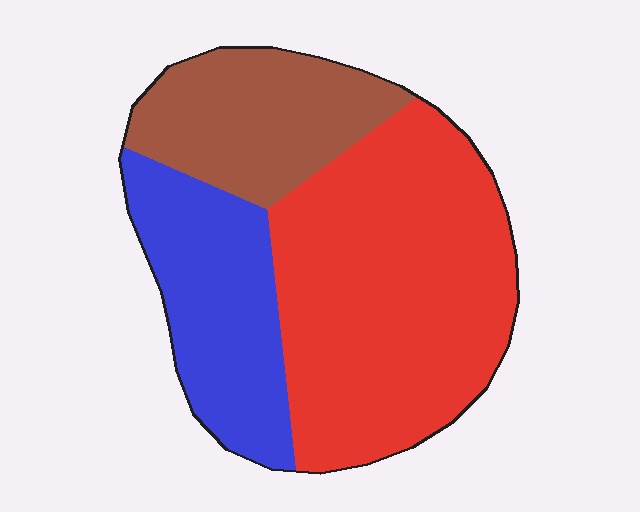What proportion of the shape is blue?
Blue takes up about one quarter (1/4) of the shape.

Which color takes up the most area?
Red, at roughly 55%.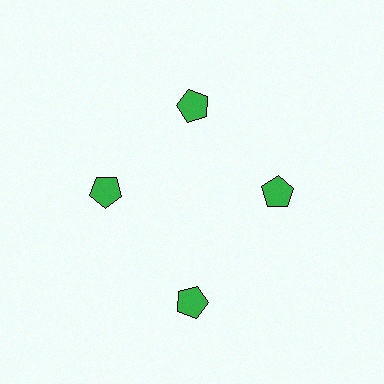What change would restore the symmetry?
The symmetry would be restored by moving it inward, back onto the ring so that all 4 pentagons sit at equal angles and equal distance from the center.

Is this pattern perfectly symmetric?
No. The 4 green pentagons are arranged in a ring, but one element near the 6 o'clock position is pushed outward from the center, breaking the 4-fold rotational symmetry.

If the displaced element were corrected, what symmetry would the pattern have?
It would have 4-fold rotational symmetry — the pattern would map onto itself every 90 degrees.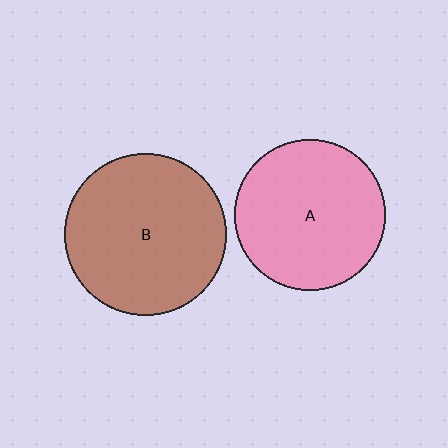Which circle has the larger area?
Circle B (brown).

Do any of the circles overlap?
No, none of the circles overlap.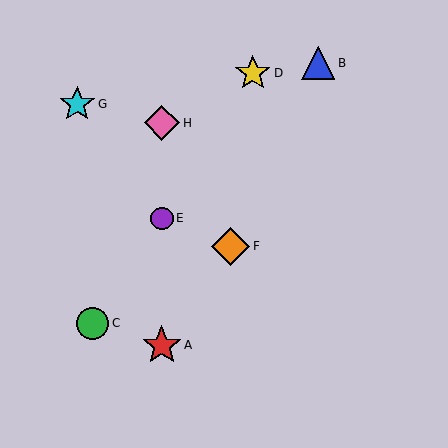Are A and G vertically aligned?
No, A is at x≈162 and G is at x≈77.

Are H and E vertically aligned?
Yes, both are at x≈162.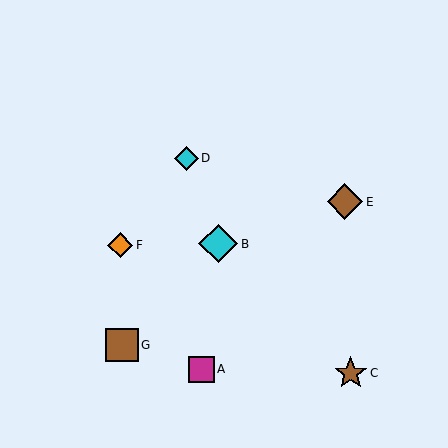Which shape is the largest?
The cyan diamond (labeled B) is the largest.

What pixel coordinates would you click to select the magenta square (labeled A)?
Click at (201, 369) to select the magenta square A.